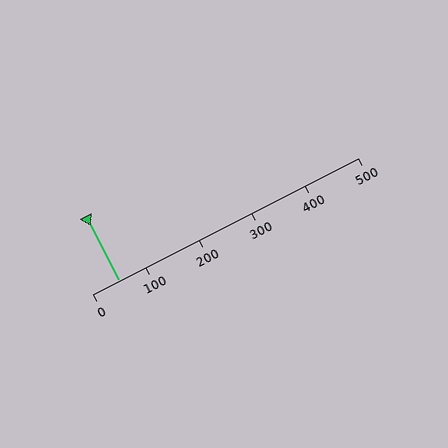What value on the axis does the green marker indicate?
The marker indicates approximately 50.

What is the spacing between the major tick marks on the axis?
The major ticks are spaced 100 apart.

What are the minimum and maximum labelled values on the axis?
The axis runs from 0 to 500.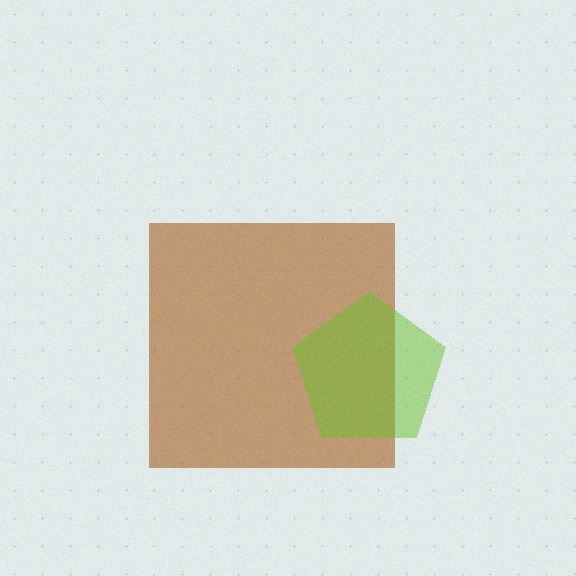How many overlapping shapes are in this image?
There are 2 overlapping shapes in the image.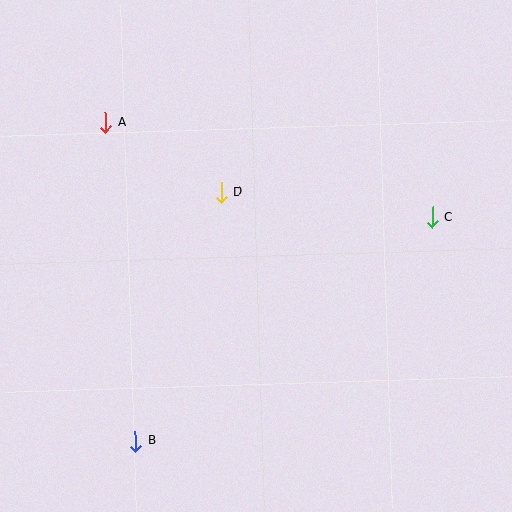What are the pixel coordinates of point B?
Point B is at (135, 441).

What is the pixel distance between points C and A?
The distance between C and A is 340 pixels.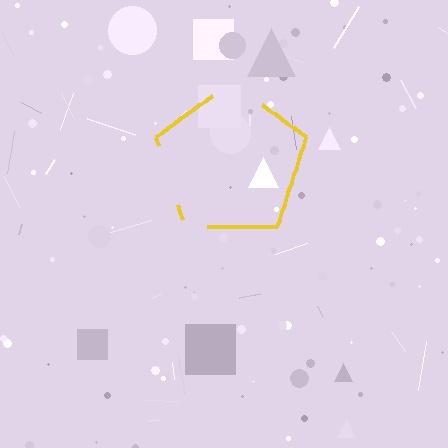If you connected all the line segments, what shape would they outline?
They would outline a pentagon.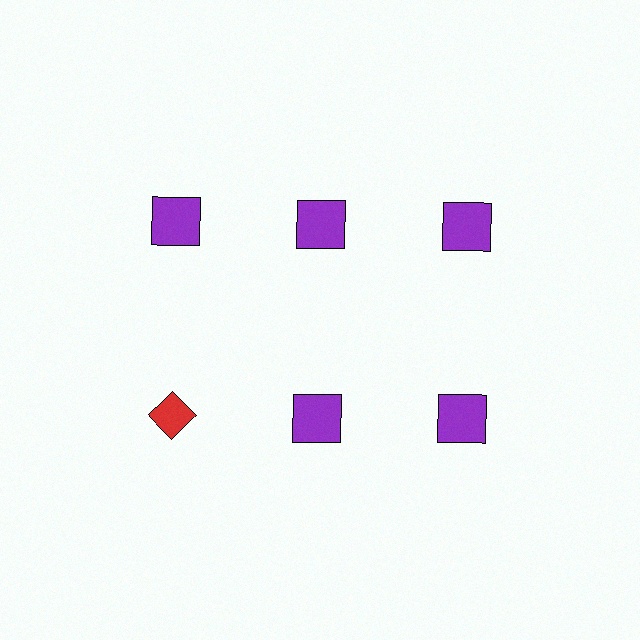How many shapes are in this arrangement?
There are 6 shapes arranged in a grid pattern.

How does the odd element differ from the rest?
It differs in both color (red instead of purple) and shape (diamond instead of square).